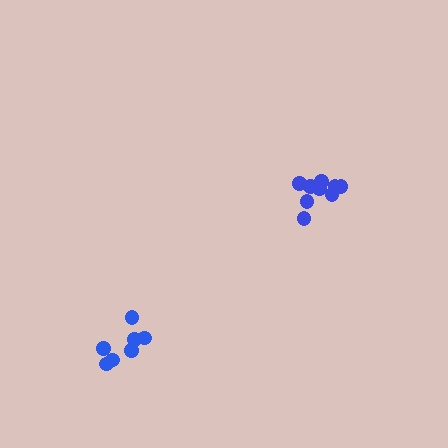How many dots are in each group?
Group 1: 9 dots, Group 2: 7 dots (16 total).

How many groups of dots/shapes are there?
There are 2 groups.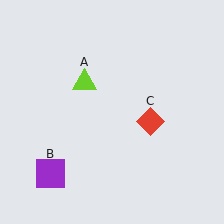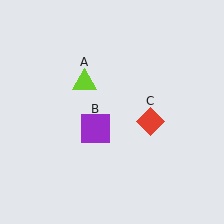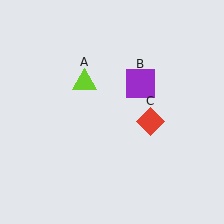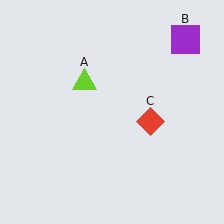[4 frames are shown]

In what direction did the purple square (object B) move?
The purple square (object B) moved up and to the right.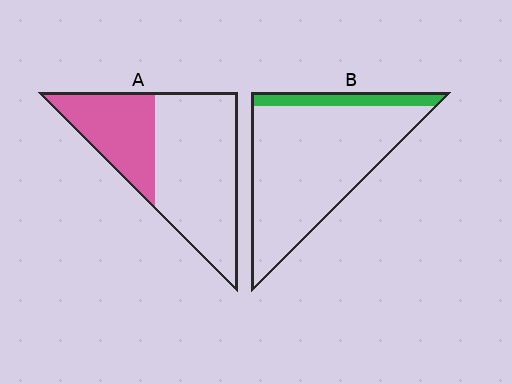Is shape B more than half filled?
No.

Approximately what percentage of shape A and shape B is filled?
A is approximately 35% and B is approximately 15%.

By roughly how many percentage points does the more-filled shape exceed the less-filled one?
By roughly 20 percentage points (A over B).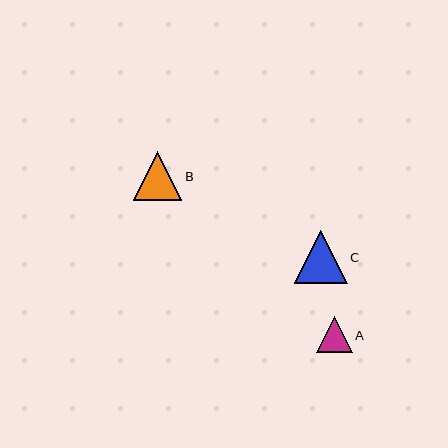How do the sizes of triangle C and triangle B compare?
Triangle C and triangle B are approximately the same size.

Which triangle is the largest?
Triangle C is the largest with a size of approximately 53 pixels.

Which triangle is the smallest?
Triangle A is the smallest with a size of approximately 36 pixels.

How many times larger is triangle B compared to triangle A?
Triangle B is approximately 1.4 times the size of triangle A.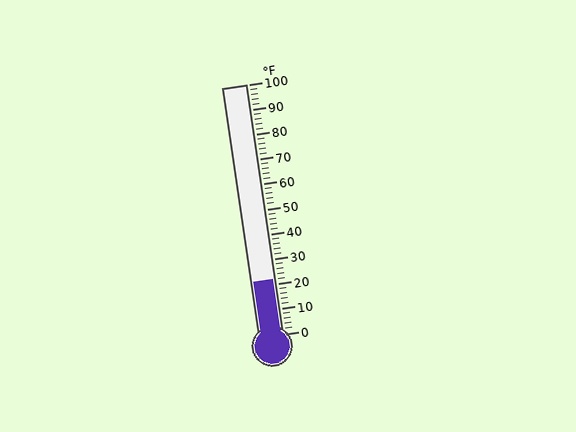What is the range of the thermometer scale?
The thermometer scale ranges from 0°F to 100°F.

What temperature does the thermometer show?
The thermometer shows approximately 22°F.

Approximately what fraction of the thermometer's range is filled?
The thermometer is filled to approximately 20% of its range.